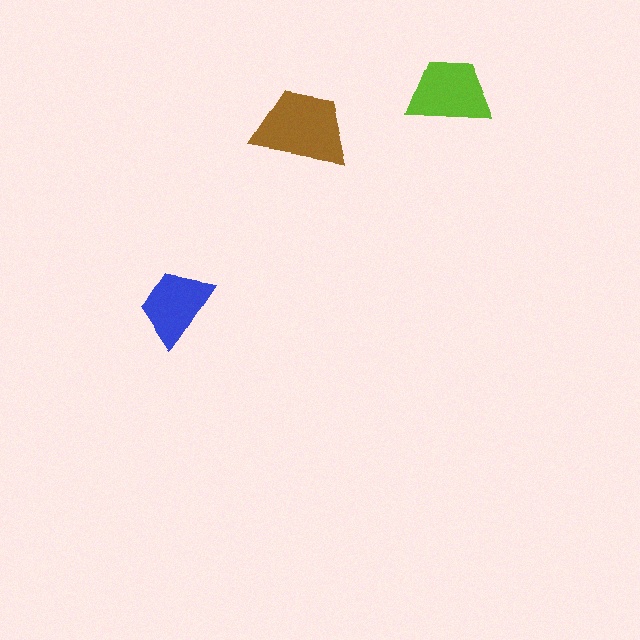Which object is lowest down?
The blue trapezoid is bottommost.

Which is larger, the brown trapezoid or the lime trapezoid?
The brown one.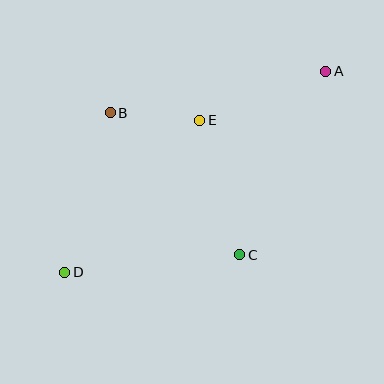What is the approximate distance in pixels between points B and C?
The distance between B and C is approximately 192 pixels.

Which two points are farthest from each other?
Points A and D are farthest from each other.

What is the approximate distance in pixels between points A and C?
The distance between A and C is approximately 203 pixels.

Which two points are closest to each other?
Points B and E are closest to each other.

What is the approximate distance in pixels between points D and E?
The distance between D and E is approximately 203 pixels.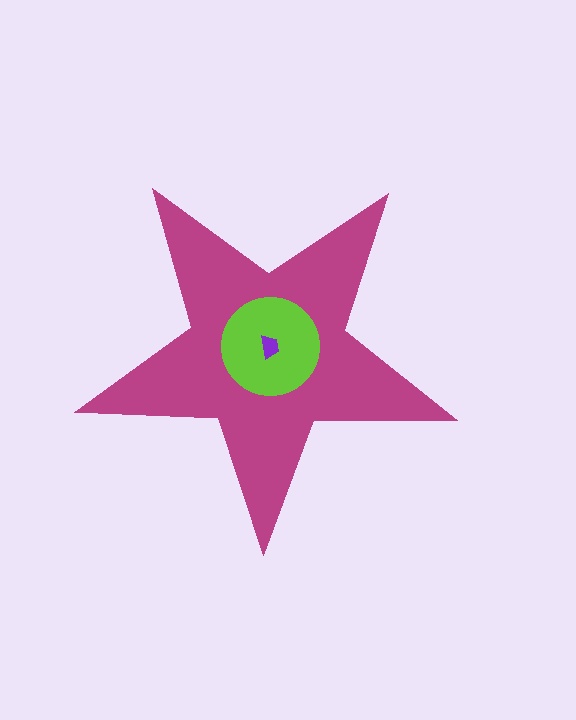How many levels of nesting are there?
3.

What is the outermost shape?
The magenta star.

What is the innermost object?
The purple trapezoid.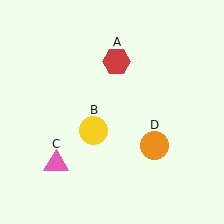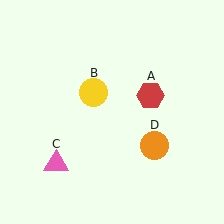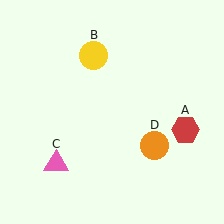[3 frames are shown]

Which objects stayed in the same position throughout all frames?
Pink triangle (object C) and orange circle (object D) remained stationary.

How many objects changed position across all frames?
2 objects changed position: red hexagon (object A), yellow circle (object B).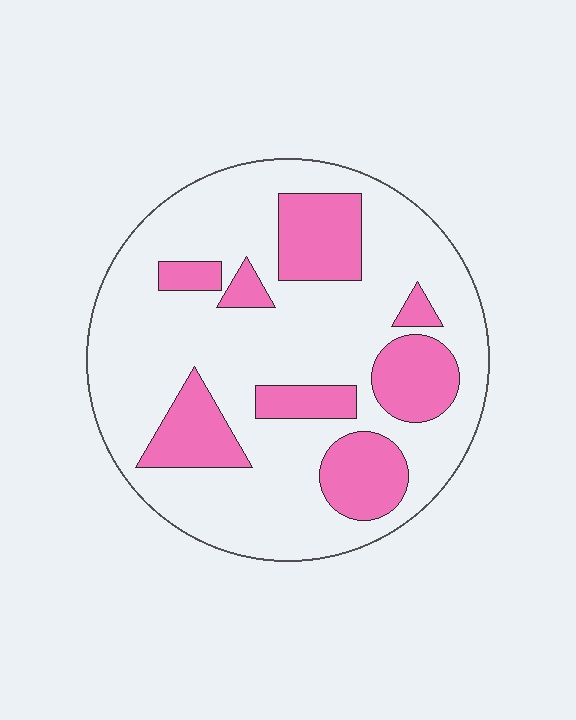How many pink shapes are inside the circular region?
8.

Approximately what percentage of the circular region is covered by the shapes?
Approximately 25%.